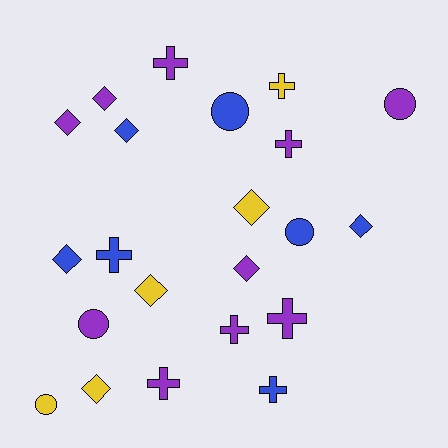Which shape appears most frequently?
Diamond, with 9 objects.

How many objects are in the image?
There are 22 objects.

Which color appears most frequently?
Purple, with 10 objects.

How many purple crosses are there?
There are 5 purple crosses.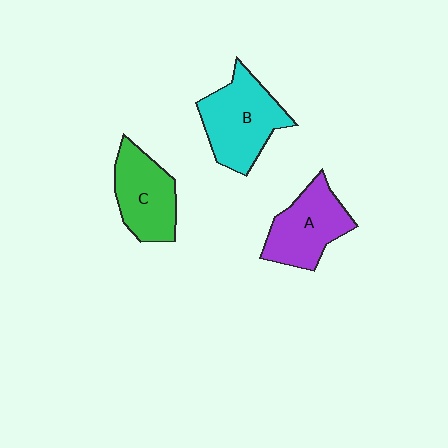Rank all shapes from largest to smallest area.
From largest to smallest: B (cyan), A (purple), C (green).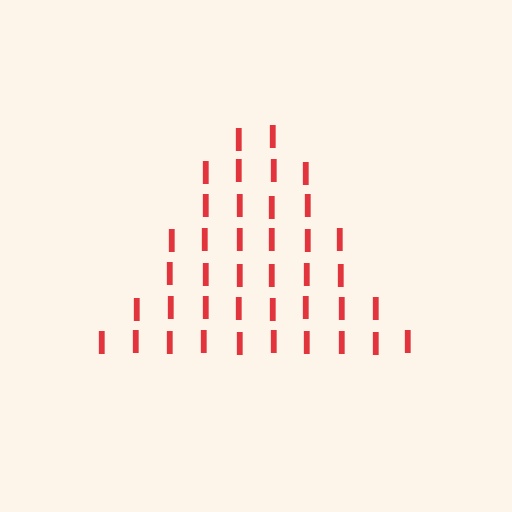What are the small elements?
The small elements are letter I's.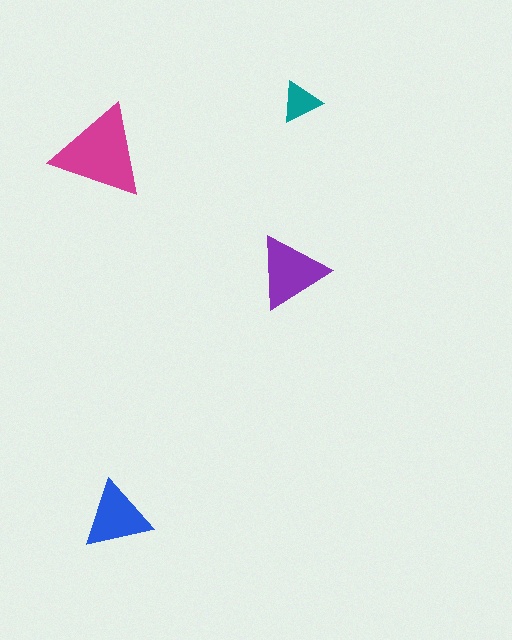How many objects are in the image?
There are 4 objects in the image.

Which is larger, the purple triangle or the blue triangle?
The purple one.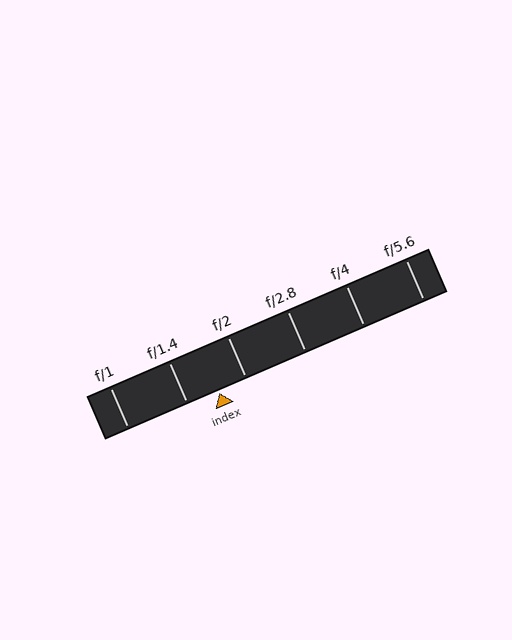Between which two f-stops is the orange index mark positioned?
The index mark is between f/1.4 and f/2.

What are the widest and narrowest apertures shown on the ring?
The widest aperture shown is f/1 and the narrowest is f/5.6.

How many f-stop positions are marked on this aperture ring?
There are 6 f-stop positions marked.